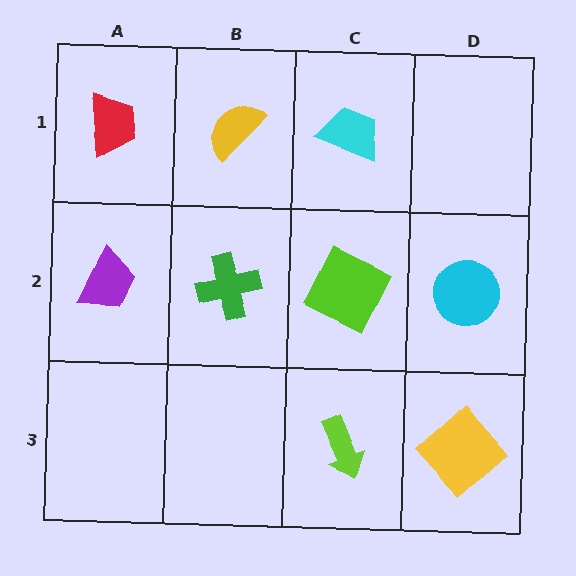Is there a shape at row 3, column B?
No, that cell is empty.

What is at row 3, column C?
A lime arrow.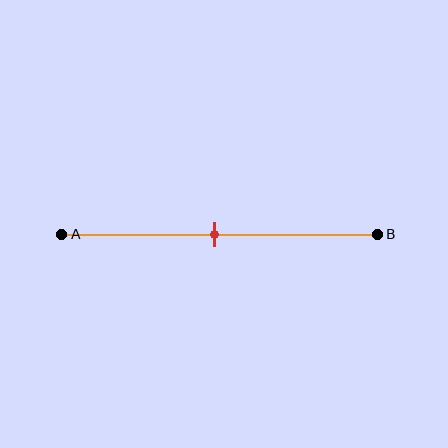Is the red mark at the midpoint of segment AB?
Yes, the mark is approximately at the midpoint.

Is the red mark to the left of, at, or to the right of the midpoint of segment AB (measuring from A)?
The red mark is approximately at the midpoint of segment AB.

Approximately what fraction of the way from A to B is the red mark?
The red mark is approximately 50% of the way from A to B.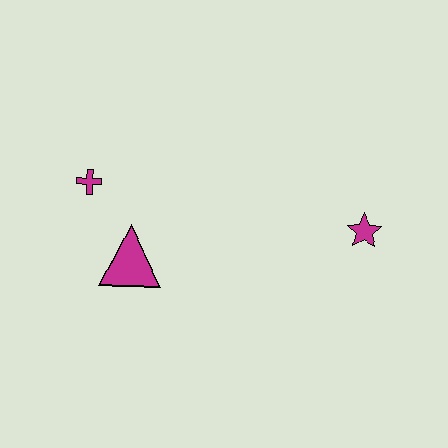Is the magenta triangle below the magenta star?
Yes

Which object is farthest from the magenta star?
The magenta cross is farthest from the magenta star.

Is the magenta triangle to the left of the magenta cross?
No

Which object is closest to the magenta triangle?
The magenta cross is closest to the magenta triangle.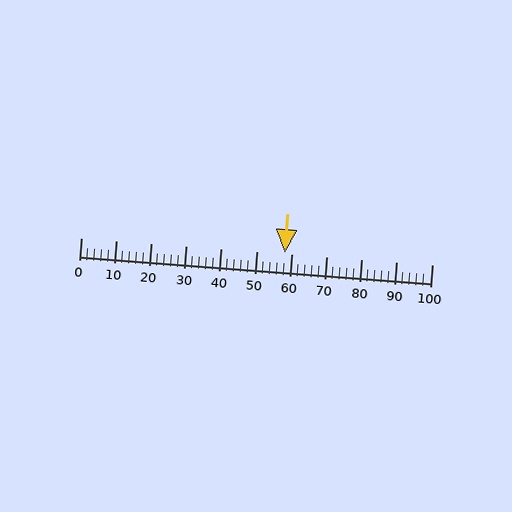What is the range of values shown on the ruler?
The ruler shows values from 0 to 100.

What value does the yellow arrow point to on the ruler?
The yellow arrow points to approximately 58.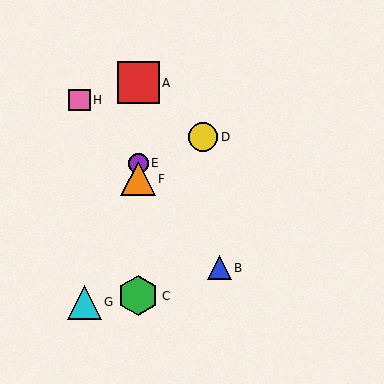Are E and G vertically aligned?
No, E is at x≈138 and G is at x≈84.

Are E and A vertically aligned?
Yes, both are at x≈138.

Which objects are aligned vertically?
Objects A, C, E, F are aligned vertically.